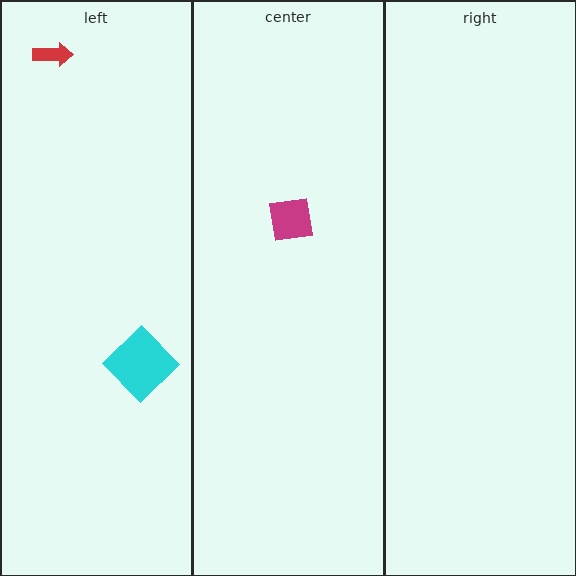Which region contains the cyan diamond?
The left region.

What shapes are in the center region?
The magenta square.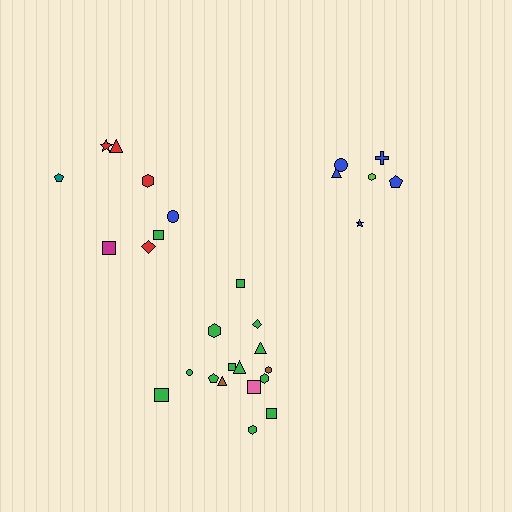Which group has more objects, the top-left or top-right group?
The top-left group.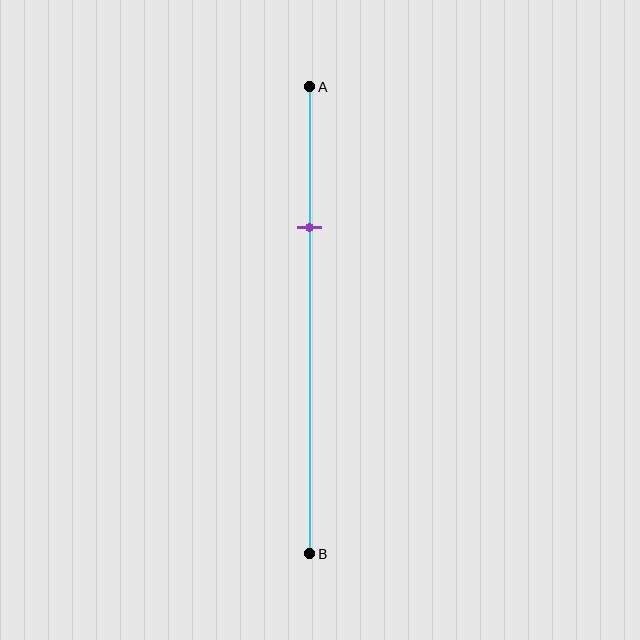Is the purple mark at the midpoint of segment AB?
No, the mark is at about 30% from A, not at the 50% midpoint.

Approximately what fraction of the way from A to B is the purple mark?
The purple mark is approximately 30% of the way from A to B.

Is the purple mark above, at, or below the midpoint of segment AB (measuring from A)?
The purple mark is above the midpoint of segment AB.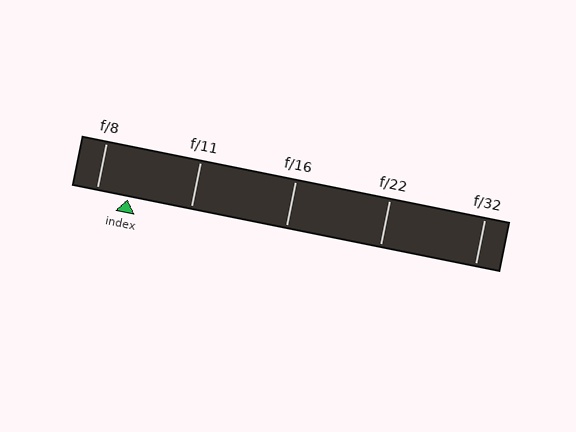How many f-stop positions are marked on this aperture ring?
There are 5 f-stop positions marked.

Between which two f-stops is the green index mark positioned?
The index mark is between f/8 and f/11.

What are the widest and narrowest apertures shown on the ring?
The widest aperture shown is f/8 and the narrowest is f/32.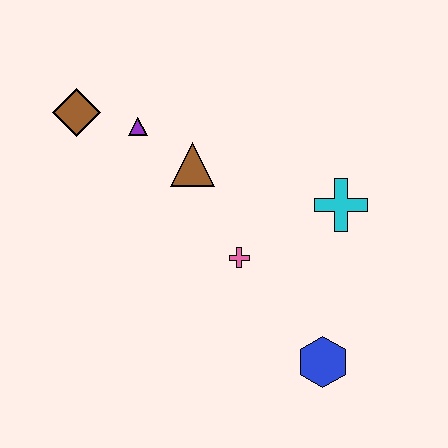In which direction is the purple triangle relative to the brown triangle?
The purple triangle is to the left of the brown triangle.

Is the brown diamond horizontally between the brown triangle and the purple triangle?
No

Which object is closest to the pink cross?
The brown triangle is closest to the pink cross.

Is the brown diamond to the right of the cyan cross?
No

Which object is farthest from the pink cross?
The brown diamond is farthest from the pink cross.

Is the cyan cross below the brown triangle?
Yes